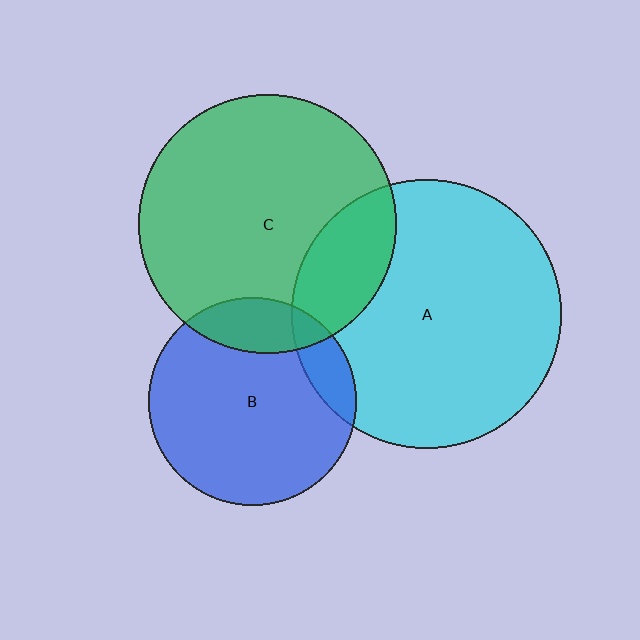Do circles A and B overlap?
Yes.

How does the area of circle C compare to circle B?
Approximately 1.5 times.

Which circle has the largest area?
Circle A (cyan).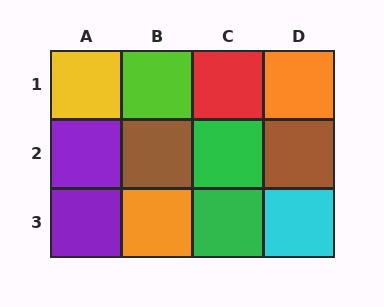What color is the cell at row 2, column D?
Brown.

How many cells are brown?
2 cells are brown.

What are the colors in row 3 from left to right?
Purple, orange, green, cyan.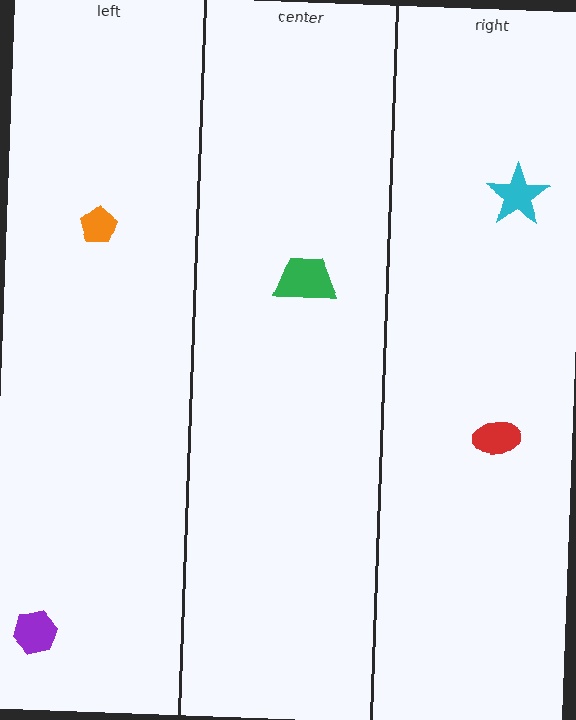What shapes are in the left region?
The purple hexagon, the orange pentagon.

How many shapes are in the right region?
2.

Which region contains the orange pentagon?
The left region.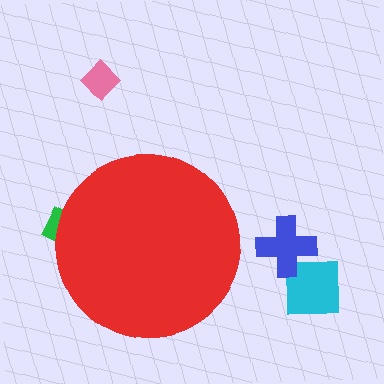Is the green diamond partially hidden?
Yes, the green diamond is partially hidden behind the red circle.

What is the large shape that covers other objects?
A red circle.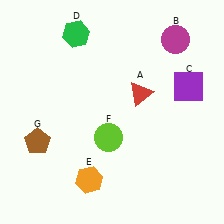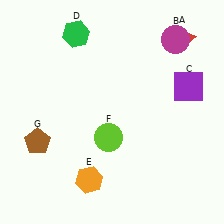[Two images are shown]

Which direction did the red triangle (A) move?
The red triangle (A) moved up.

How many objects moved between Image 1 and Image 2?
1 object moved between the two images.